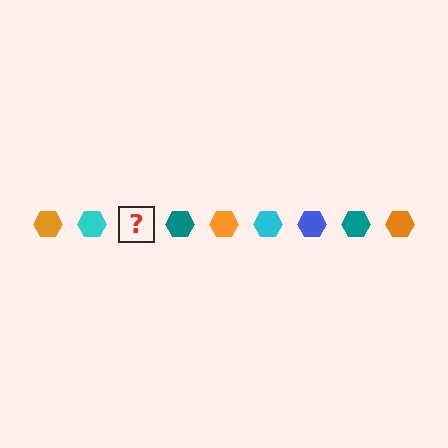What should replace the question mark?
The question mark should be replaced with a blue hexagon.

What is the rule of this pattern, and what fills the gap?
The rule is that the pattern cycles through orange, cyan, blue, teal hexagons. The gap should be filled with a blue hexagon.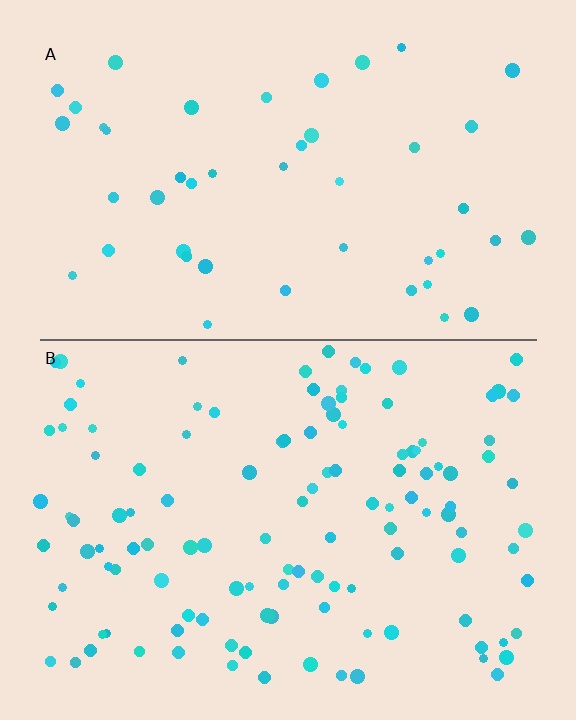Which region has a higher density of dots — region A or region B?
B (the bottom).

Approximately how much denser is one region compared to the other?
Approximately 2.6× — region B over region A.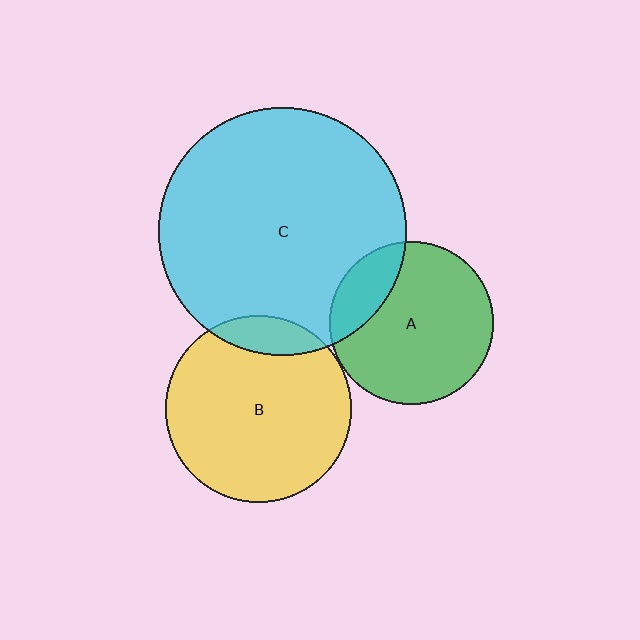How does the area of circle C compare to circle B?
Approximately 1.8 times.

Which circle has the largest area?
Circle C (cyan).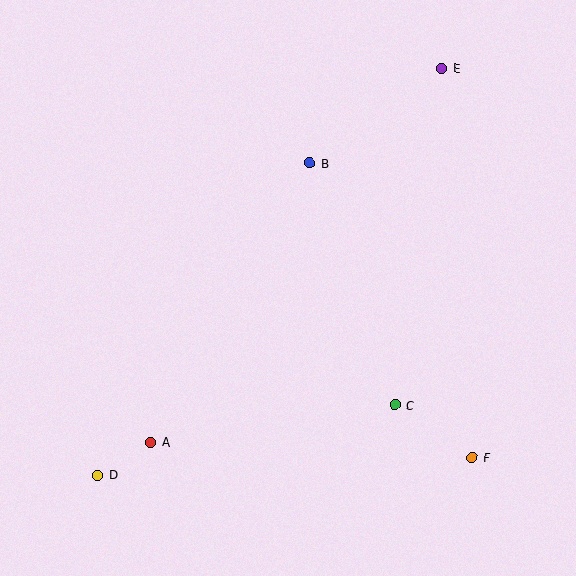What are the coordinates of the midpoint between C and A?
The midpoint between C and A is at (273, 424).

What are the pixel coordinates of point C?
Point C is at (395, 405).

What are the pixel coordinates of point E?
Point E is at (441, 68).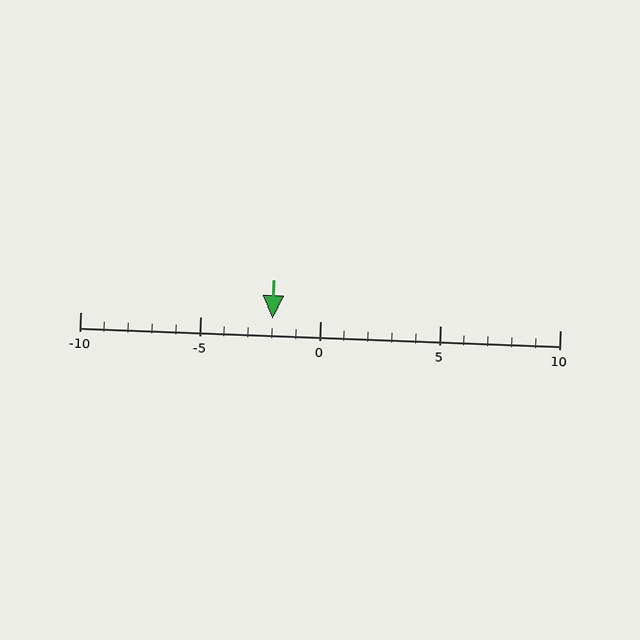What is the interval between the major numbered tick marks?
The major tick marks are spaced 5 units apart.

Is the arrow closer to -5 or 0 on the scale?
The arrow is closer to 0.